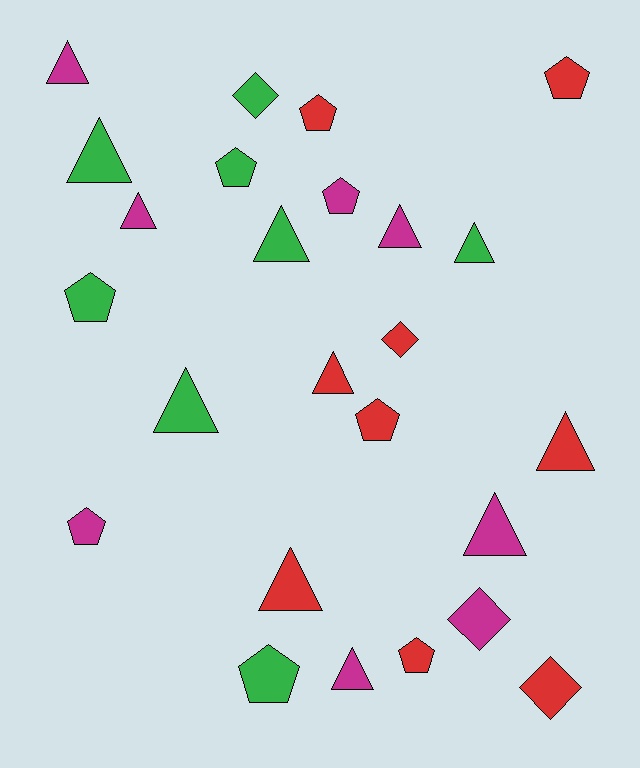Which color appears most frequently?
Red, with 9 objects.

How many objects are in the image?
There are 25 objects.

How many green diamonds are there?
There is 1 green diamond.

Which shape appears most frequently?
Triangle, with 12 objects.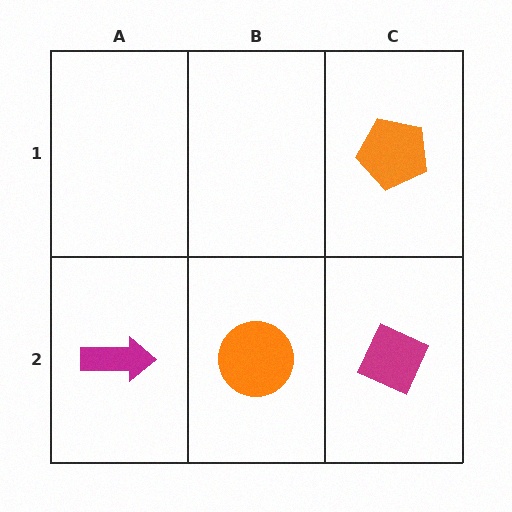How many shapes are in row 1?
1 shape.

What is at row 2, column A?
A magenta arrow.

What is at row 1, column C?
An orange pentagon.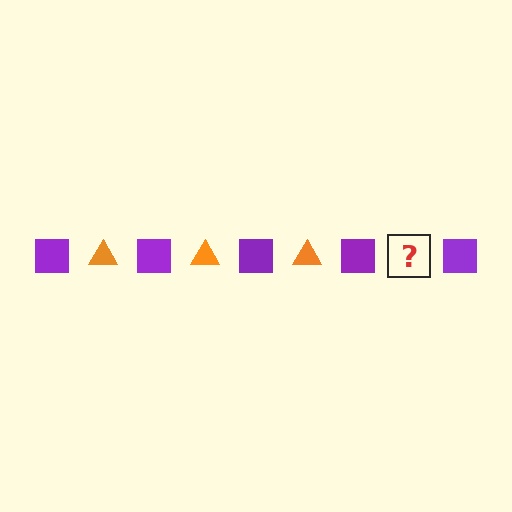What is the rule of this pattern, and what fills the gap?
The rule is that the pattern alternates between purple square and orange triangle. The gap should be filled with an orange triangle.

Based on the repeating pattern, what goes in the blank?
The blank should be an orange triangle.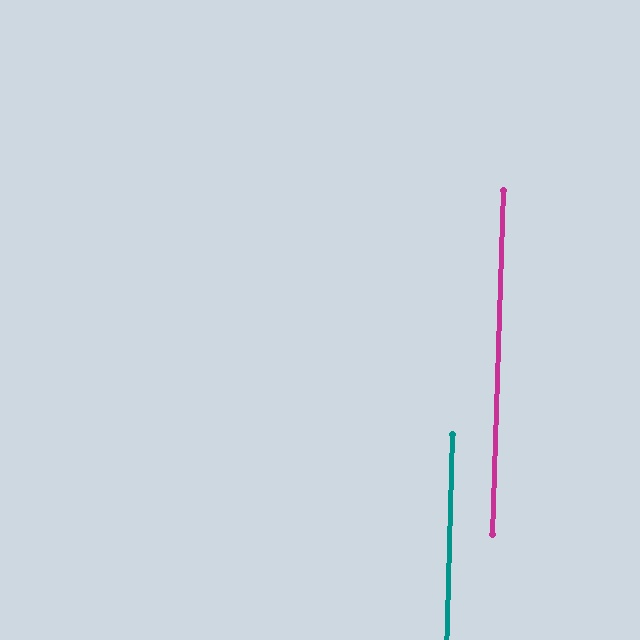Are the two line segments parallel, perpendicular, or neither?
Parallel — their directions differ by only 0.2°.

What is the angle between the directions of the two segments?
Approximately 0 degrees.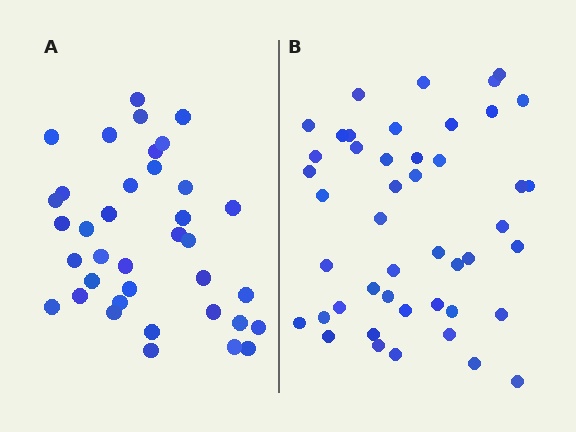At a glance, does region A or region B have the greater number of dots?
Region B (the right region) has more dots.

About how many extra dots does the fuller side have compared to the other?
Region B has roughly 8 or so more dots than region A.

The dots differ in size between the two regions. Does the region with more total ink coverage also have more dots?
No. Region A has more total ink coverage because its dots are larger, but region B actually contains more individual dots. Total area can be misleading — the number of items is what matters here.